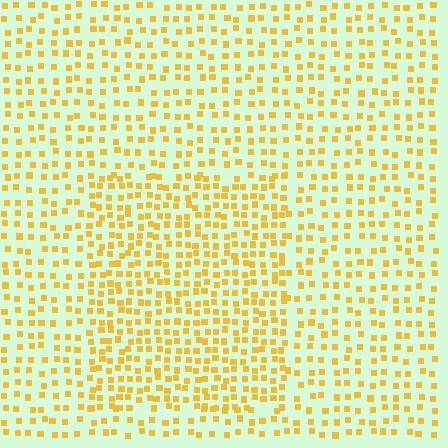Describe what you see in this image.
The image contains small yellow elements arranged at two different densities. A rectangle-shaped region is visible where the elements are more densely packed than the surrounding area.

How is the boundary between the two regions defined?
The boundary is defined by a change in element density (approximately 1.6x ratio). All elements are the same color, size, and shape.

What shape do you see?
I see a rectangle.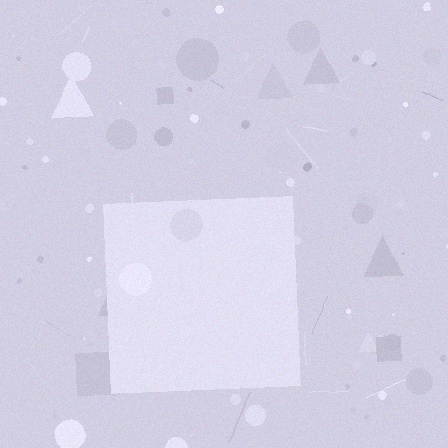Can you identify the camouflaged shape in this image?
The camouflaged shape is a square.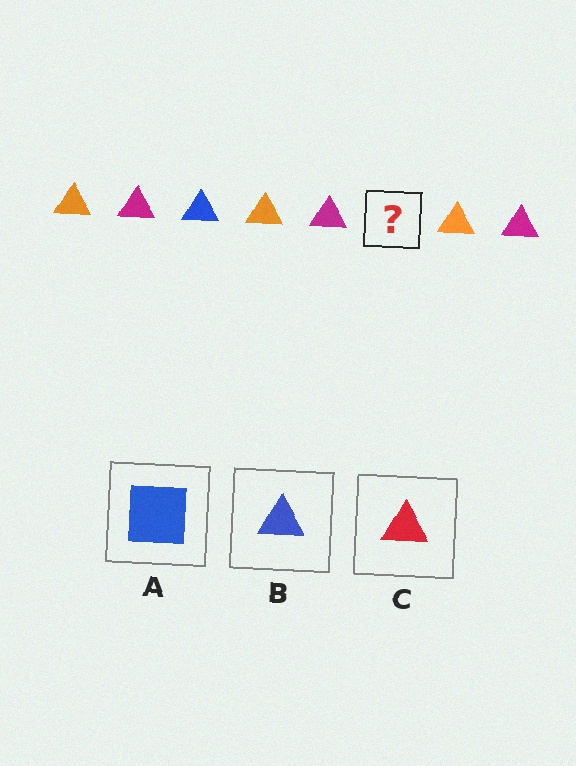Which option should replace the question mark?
Option B.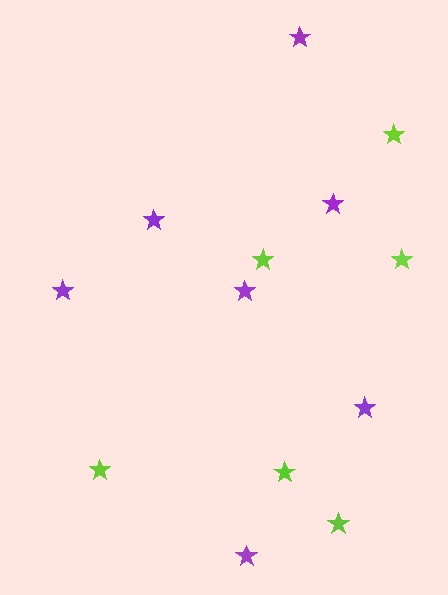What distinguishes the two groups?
There are 2 groups: one group of lime stars (6) and one group of purple stars (7).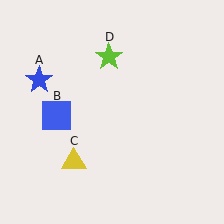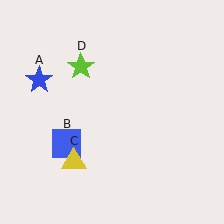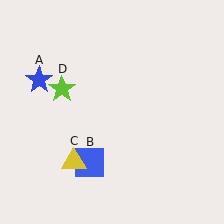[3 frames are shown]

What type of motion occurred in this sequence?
The blue square (object B), lime star (object D) rotated counterclockwise around the center of the scene.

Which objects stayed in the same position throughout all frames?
Blue star (object A) and yellow triangle (object C) remained stationary.